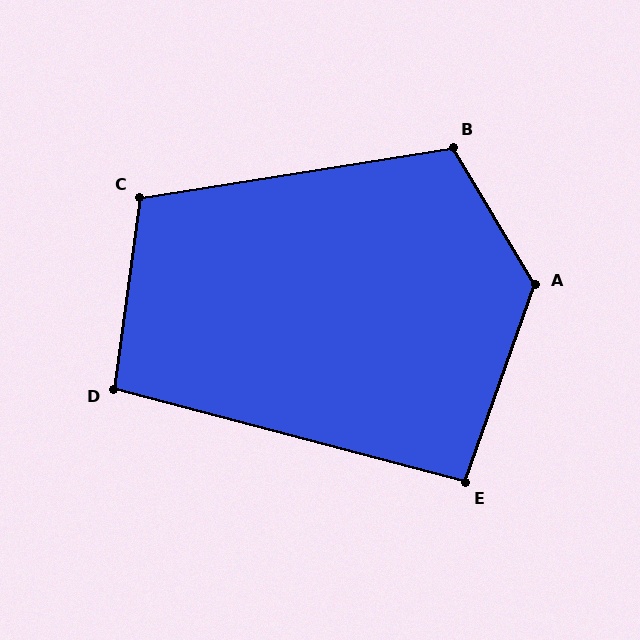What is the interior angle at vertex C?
Approximately 107 degrees (obtuse).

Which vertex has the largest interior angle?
A, at approximately 130 degrees.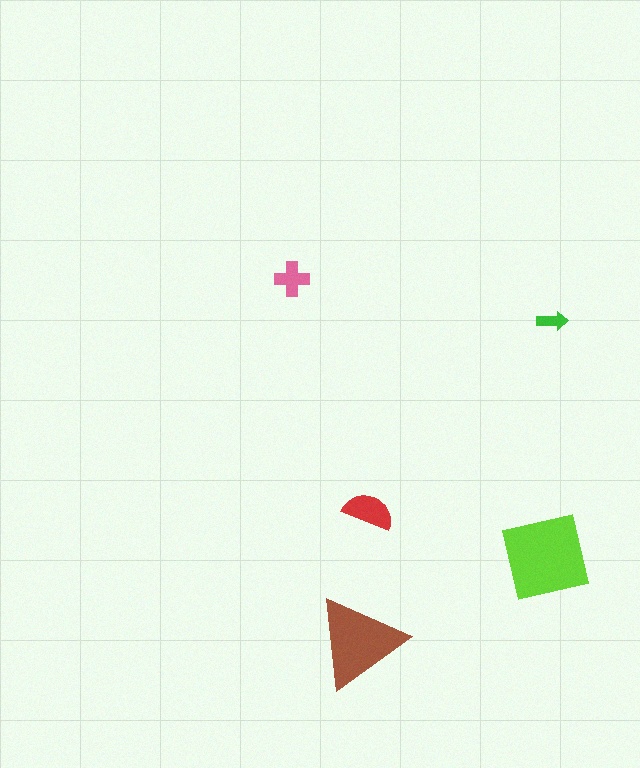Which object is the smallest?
The green arrow.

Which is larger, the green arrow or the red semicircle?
The red semicircle.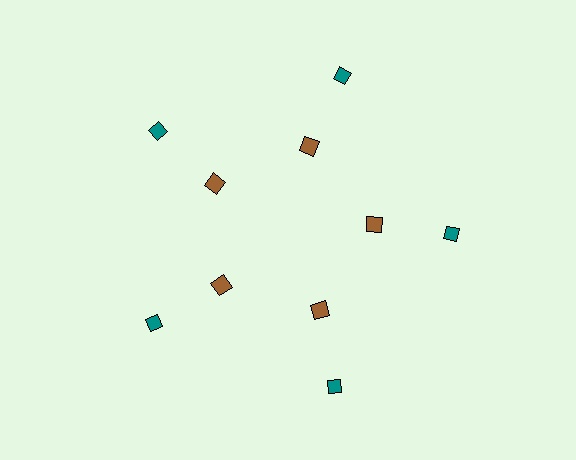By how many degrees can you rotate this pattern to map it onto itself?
The pattern maps onto itself every 72 degrees of rotation.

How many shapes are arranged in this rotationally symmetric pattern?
There are 10 shapes, arranged in 5 groups of 2.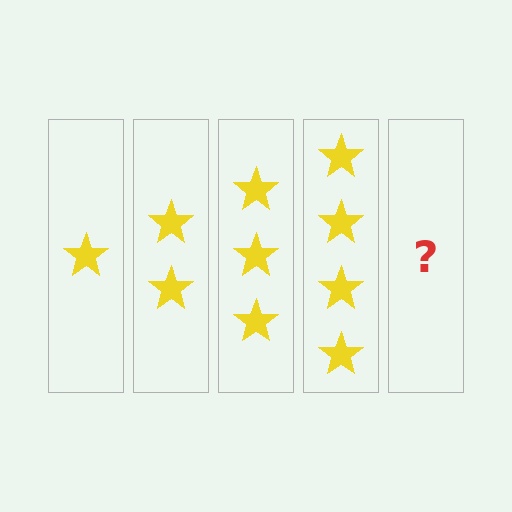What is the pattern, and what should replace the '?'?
The pattern is that each step adds one more star. The '?' should be 5 stars.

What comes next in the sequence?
The next element should be 5 stars.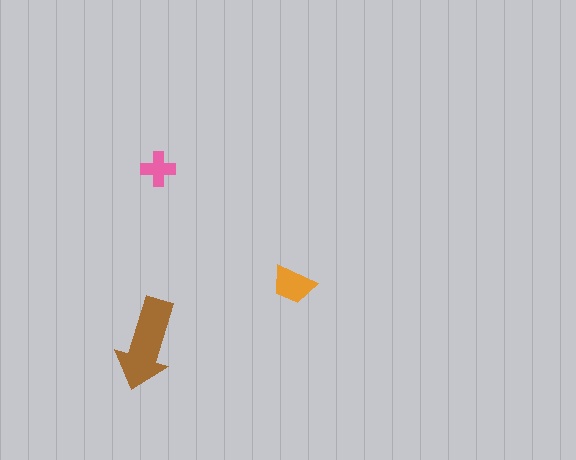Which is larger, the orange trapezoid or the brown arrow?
The brown arrow.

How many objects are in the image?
There are 3 objects in the image.